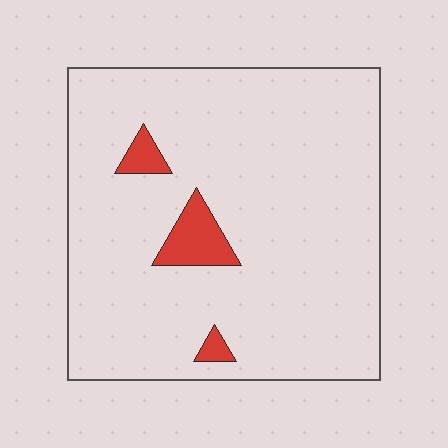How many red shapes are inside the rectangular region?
3.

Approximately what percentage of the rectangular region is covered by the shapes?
Approximately 5%.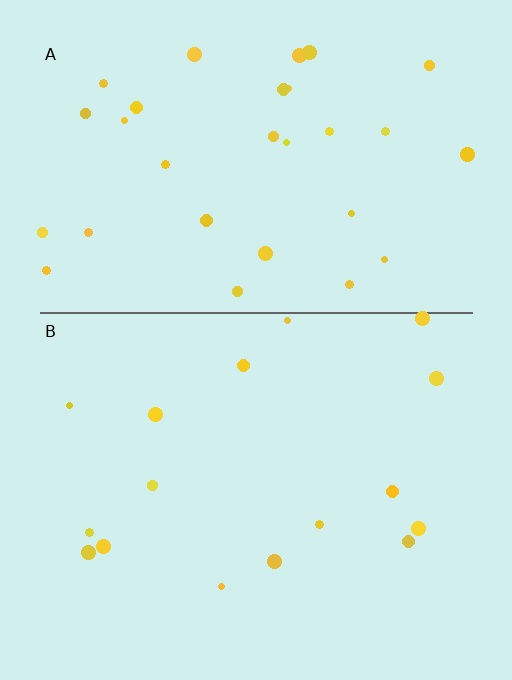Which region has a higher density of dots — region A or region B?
A (the top).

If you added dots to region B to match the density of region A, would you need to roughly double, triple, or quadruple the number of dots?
Approximately double.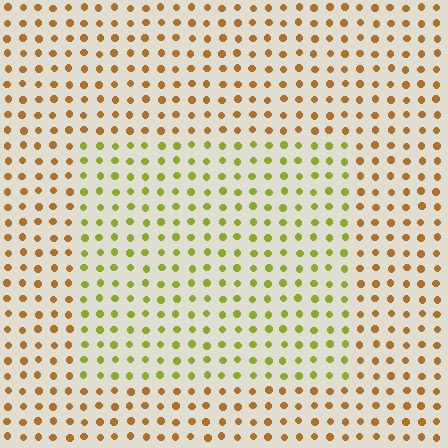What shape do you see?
I see a rectangle.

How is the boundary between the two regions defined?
The boundary is defined purely by a slight shift in hue (about 45 degrees). Spacing, size, and orientation are identical on both sides.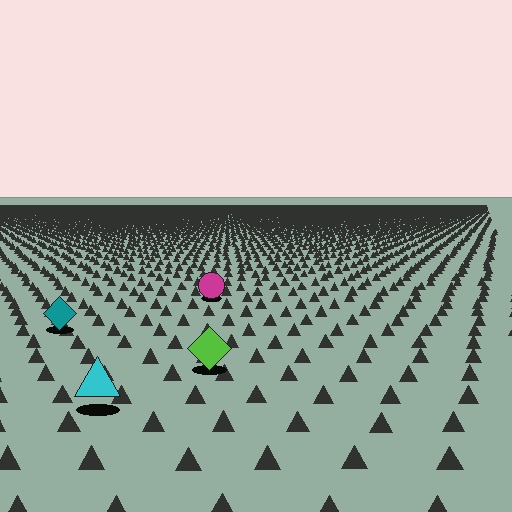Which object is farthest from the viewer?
The magenta circle is farthest from the viewer. It appears smaller and the ground texture around it is denser.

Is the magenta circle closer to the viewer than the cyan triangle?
No. The cyan triangle is closer — you can tell from the texture gradient: the ground texture is coarser near it.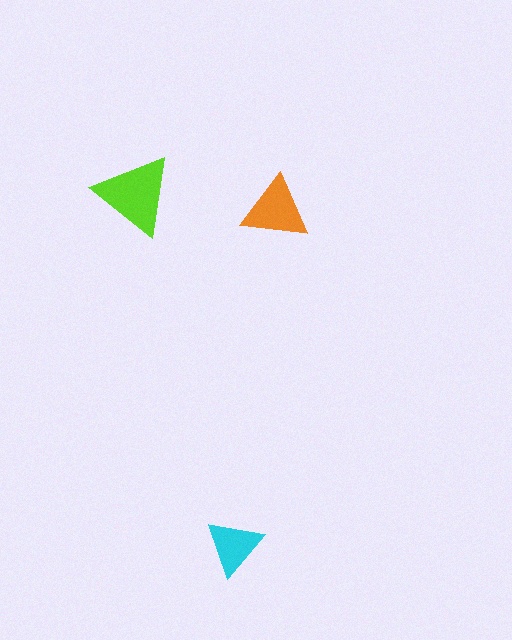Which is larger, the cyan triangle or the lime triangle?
The lime one.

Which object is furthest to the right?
The orange triangle is rightmost.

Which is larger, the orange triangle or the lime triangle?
The lime one.